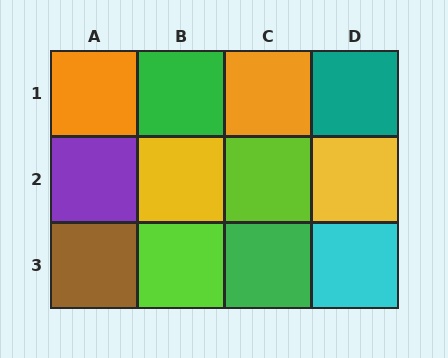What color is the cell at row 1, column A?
Orange.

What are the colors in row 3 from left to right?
Brown, lime, green, cyan.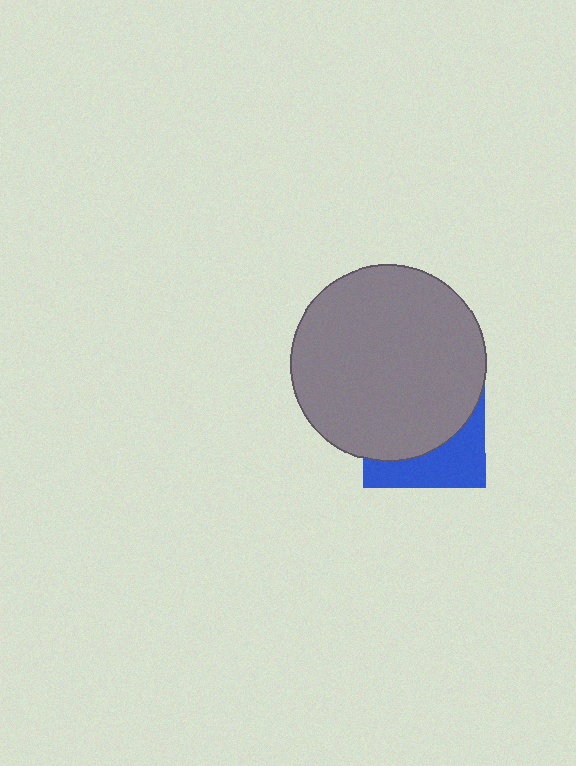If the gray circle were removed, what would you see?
You would see the complete blue square.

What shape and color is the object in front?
The object in front is a gray circle.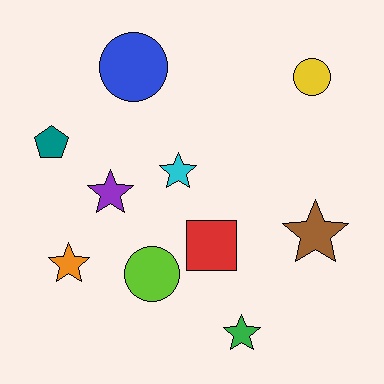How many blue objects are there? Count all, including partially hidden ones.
There is 1 blue object.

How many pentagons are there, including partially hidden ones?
There is 1 pentagon.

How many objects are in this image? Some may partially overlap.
There are 10 objects.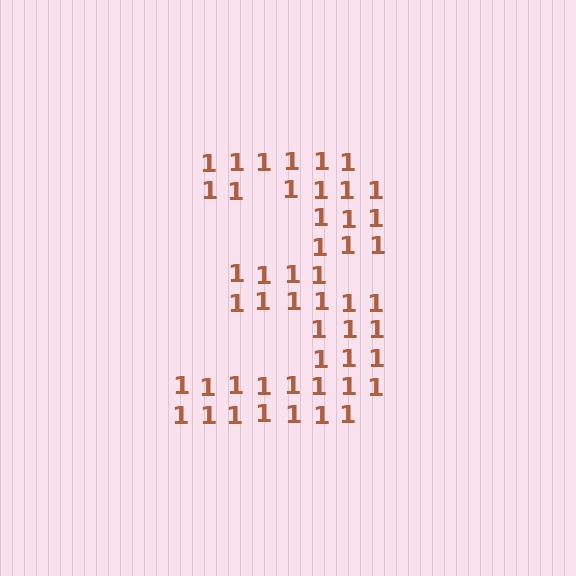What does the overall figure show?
The overall figure shows the digit 3.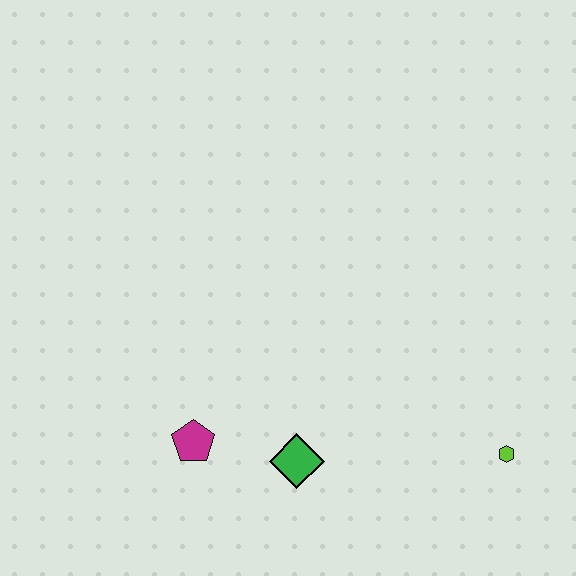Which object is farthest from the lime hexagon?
The magenta pentagon is farthest from the lime hexagon.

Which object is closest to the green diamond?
The magenta pentagon is closest to the green diamond.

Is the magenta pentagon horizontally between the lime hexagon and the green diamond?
No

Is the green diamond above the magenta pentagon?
No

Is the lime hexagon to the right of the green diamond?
Yes